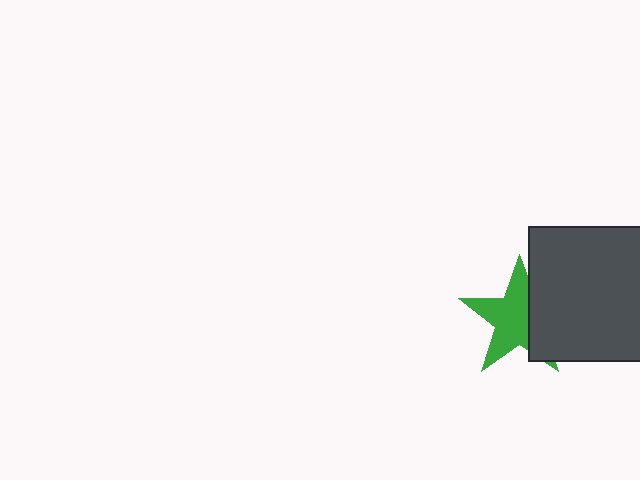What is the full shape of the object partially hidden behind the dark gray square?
The partially hidden object is a green star.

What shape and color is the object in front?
The object in front is a dark gray square.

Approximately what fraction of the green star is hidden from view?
Roughly 37% of the green star is hidden behind the dark gray square.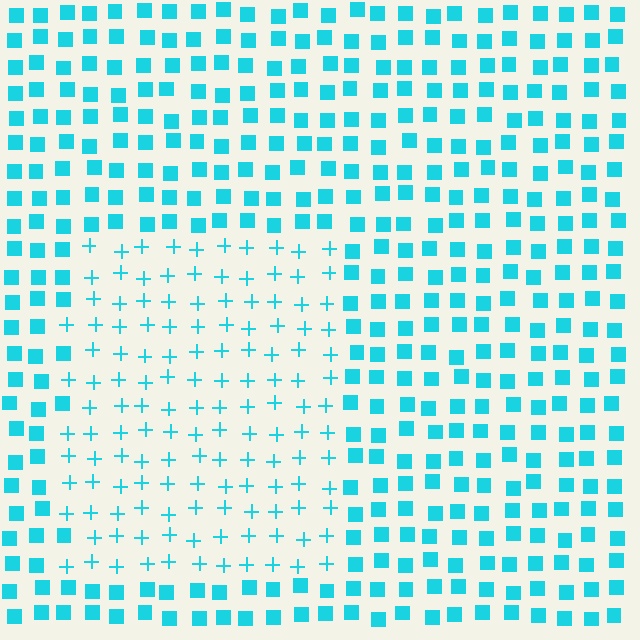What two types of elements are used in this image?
The image uses plus signs inside the rectangle region and squares outside it.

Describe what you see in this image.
The image is filled with small cyan elements arranged in a uniform grid. A rectangle-shaped region contains plus signs, while the surrounding area contains squares. The boundary is defined purely by the change in element shape.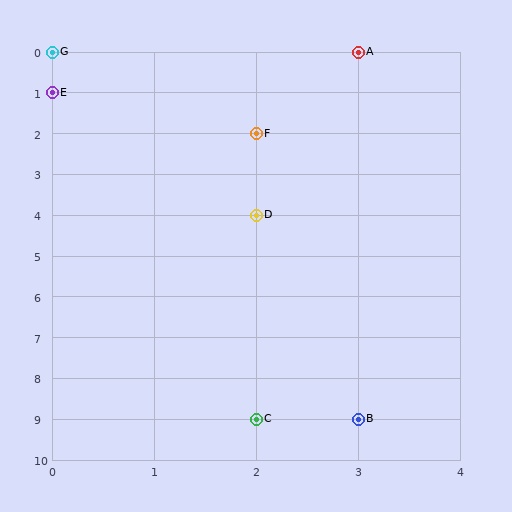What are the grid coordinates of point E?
Point E is at grid coordinates (0, 1).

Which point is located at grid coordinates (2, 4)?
Point D is at (2, 4).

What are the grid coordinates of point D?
Point D is at grid coordinates (2, 4).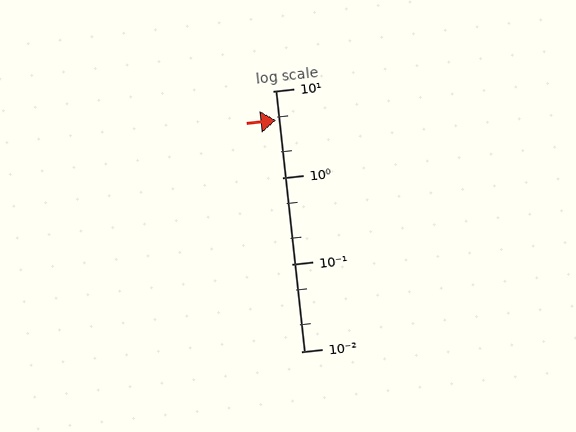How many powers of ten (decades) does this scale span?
The scale spans 3 decades, from 0.01 to 10.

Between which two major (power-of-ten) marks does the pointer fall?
The pointer is between 1 and 10.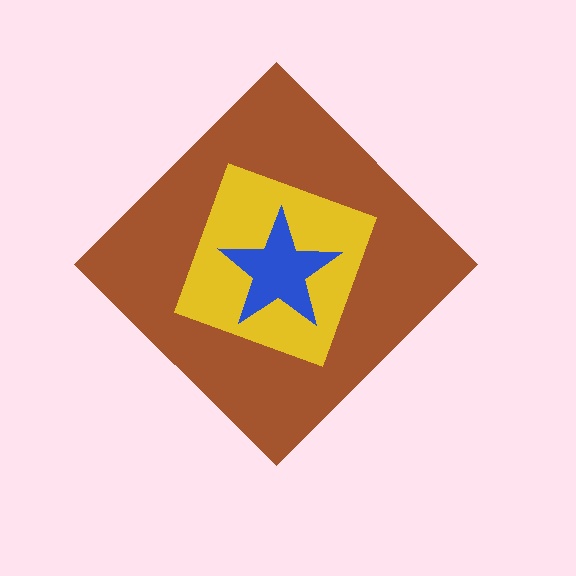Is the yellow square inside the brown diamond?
Yes.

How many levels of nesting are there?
3.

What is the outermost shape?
The brown diamond.